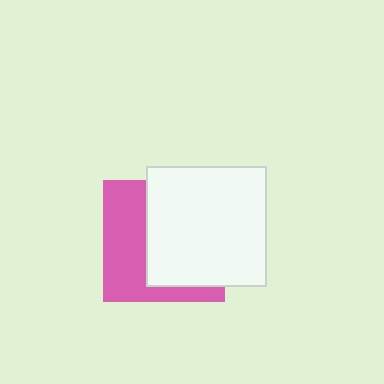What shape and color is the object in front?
The object in front is a white square.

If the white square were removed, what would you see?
You would see the complete pink square.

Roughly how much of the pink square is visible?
A small part of it is visible (roughly 42%).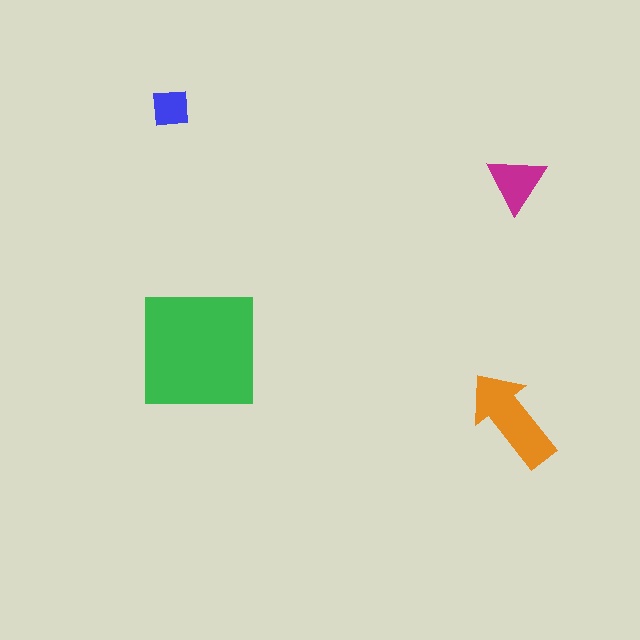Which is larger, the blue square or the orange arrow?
The orange arrow.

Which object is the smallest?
The blue square.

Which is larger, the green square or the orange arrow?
The green square.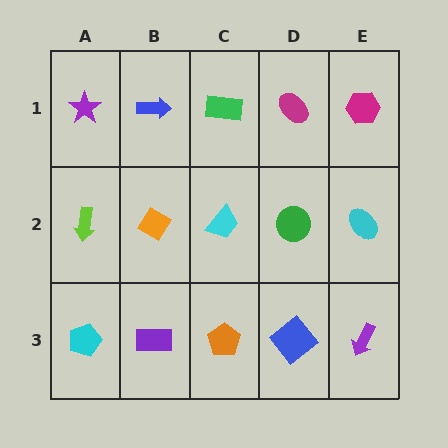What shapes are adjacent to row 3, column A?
A lime arrow (row 2, column A), a purple rectangle (row 3, column B).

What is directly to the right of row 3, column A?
A purple rectangle.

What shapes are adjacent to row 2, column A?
A purple star (row 1, column A), a cyan pentagon (row 3, column A), an orange diamond (row 2, column B).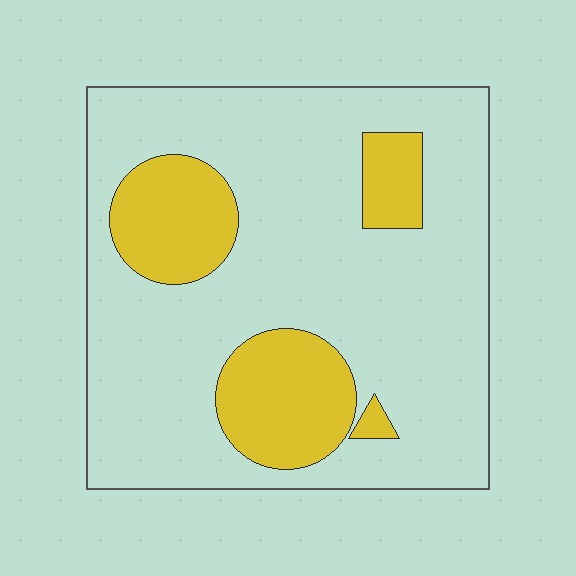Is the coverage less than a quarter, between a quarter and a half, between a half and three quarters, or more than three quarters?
Less than a quarter.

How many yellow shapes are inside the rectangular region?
4.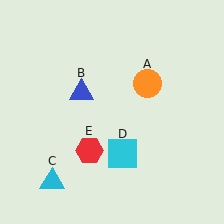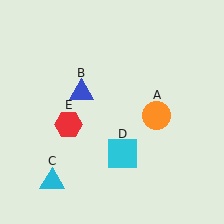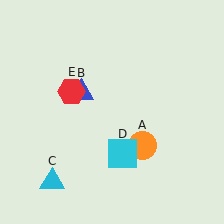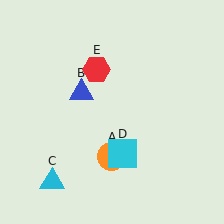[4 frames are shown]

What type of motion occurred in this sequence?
The orange circle (object A), red hexagon (object E) rotated clockwise around the center of the scene.